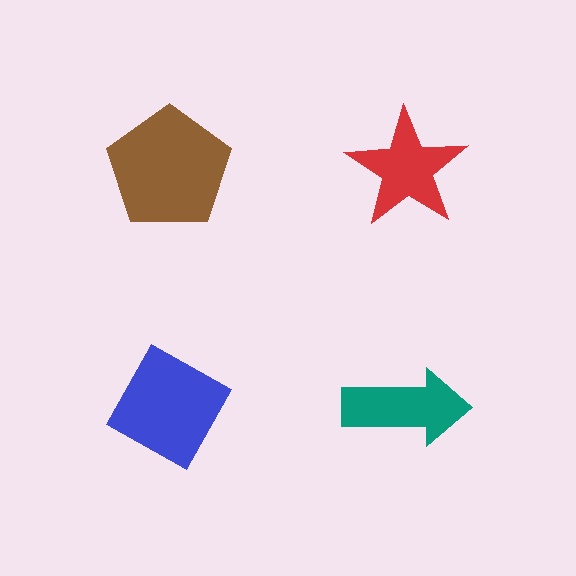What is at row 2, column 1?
A blue diamond.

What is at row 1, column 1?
A brown pentagon.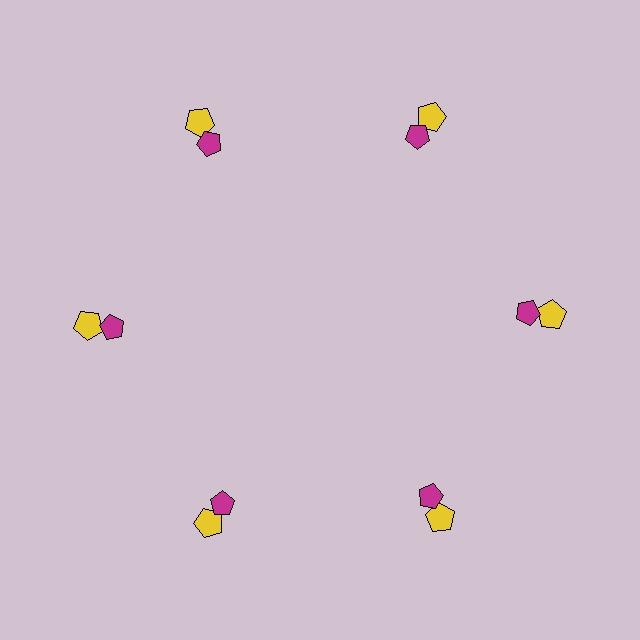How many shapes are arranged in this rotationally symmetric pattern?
There are 12 shapes, arranged in 6 groups of 2.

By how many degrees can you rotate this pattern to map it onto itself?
The pattern maps onto itself every 60 degrees of rotation.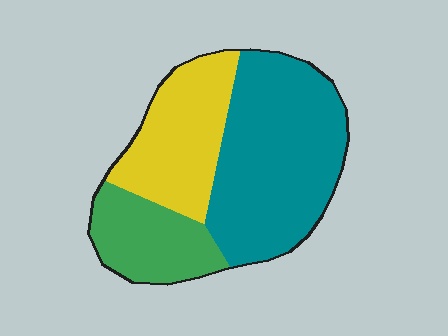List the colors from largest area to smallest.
From largest to smallest: teal, yellow, green.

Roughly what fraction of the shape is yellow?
Yellow covers about 30% of the shape.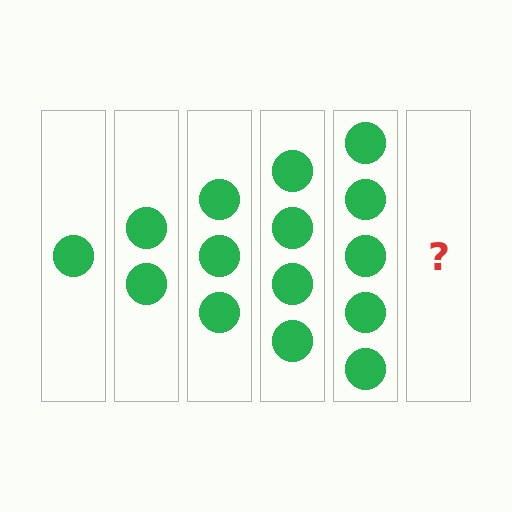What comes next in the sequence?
The next element should be 6 circles.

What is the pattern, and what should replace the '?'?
The pattern is that each step adds one more circle. The '?' should be 6 circles.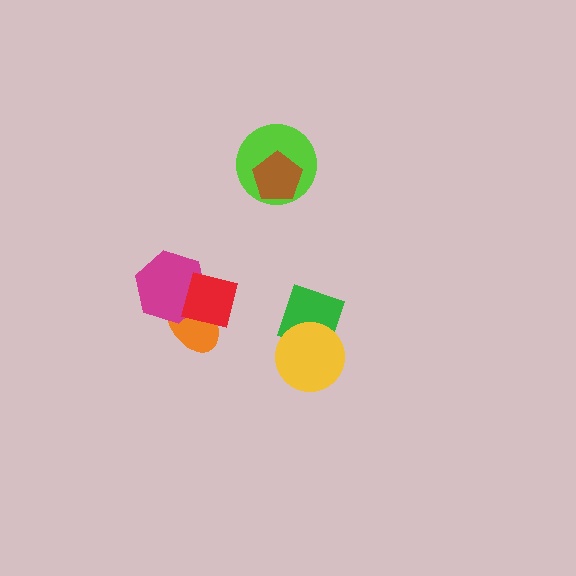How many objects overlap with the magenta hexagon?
2 objects overlap with the magenta hexagon.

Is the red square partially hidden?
No, no other shape covers it.